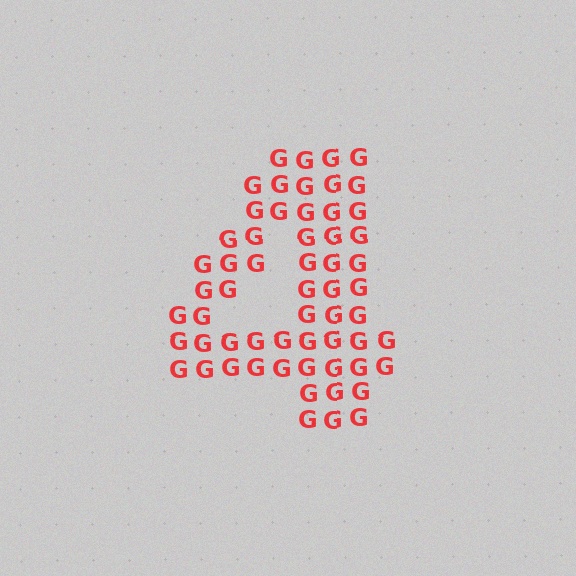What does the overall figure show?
The overall figure shows the digit 4.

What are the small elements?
The small elements are letter G's.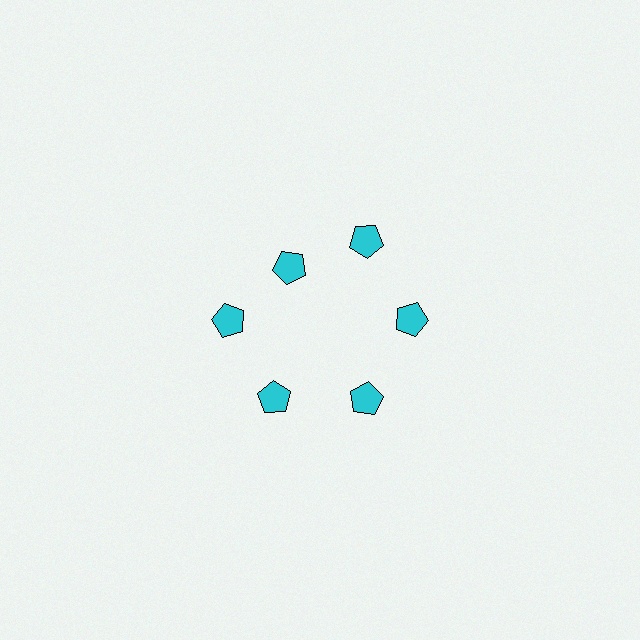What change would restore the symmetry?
The symmetry would be restored by moving it outward, back onto the ring so that all 6 pentagons sit at equal angles and equal distance from the center.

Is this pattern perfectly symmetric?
No. The 6 cyan pentagons are arranged in a ring, but one element near the 11 o'clock position is pulled inward toward the center, breaking the 6-fold rotational symmetry.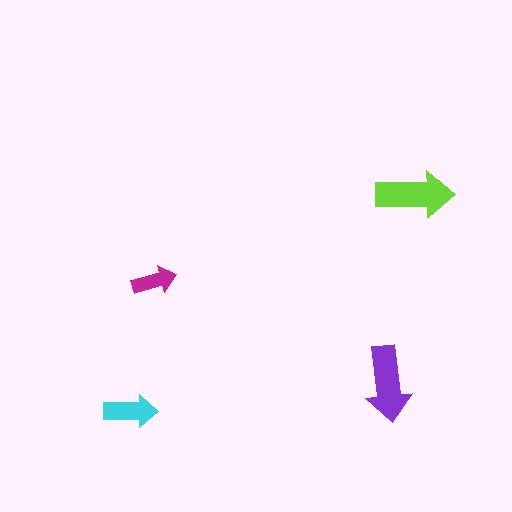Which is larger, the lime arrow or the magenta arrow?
The lime one.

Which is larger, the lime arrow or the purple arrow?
The lime one.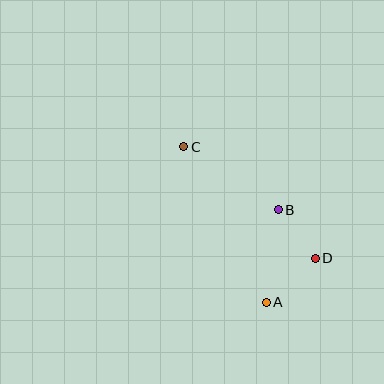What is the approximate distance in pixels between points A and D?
The distance between A and D is approximately 66 pixels.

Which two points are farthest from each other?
Points A and C are farthest from each other.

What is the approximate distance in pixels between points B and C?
The distance between B and C is approximately 114 pixels.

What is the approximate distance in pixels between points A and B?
The distance between A and B is approximately 93 pixels.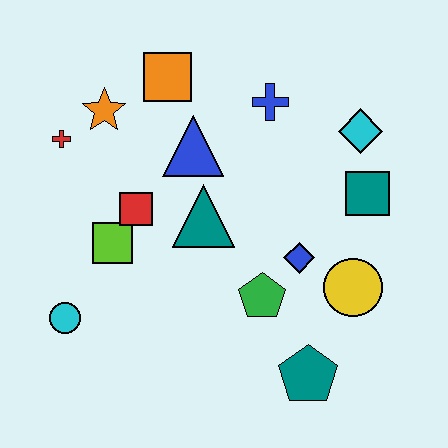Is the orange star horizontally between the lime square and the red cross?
Yes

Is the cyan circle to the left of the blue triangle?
Yes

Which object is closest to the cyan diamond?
The teal square is closest to the cyan diamond.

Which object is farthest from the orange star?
The teal pentagon is farthest from the orange star.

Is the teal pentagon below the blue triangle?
Yes